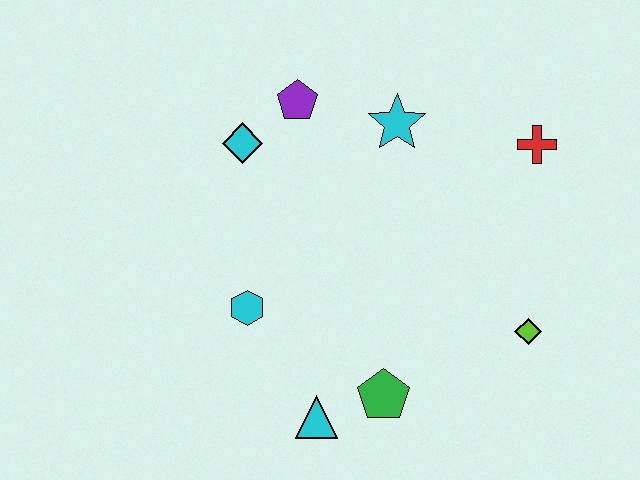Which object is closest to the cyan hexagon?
The cyan triangle is closest to the cyan hexagon.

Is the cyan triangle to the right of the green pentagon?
No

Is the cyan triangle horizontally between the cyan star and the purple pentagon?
Yes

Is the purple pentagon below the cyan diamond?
No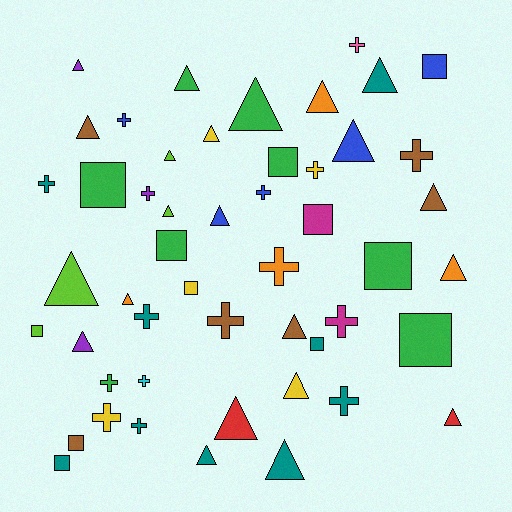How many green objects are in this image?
There are 8 green objects.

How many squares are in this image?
There are 12 squares.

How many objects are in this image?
There are 50 objects.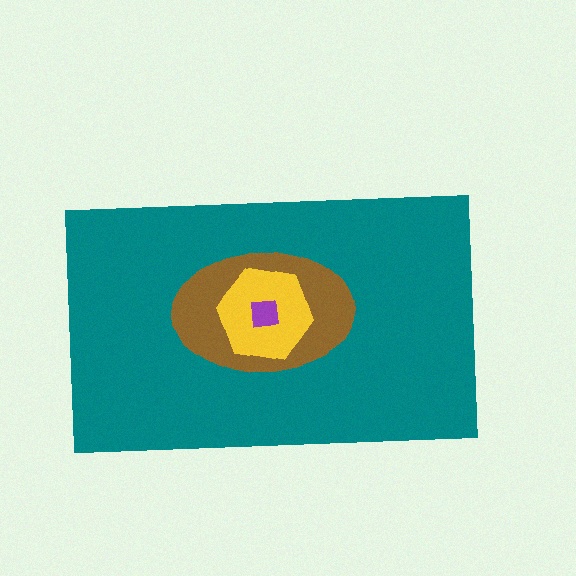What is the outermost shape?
The teal rectangle.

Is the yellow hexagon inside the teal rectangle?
Yes.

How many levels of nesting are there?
4.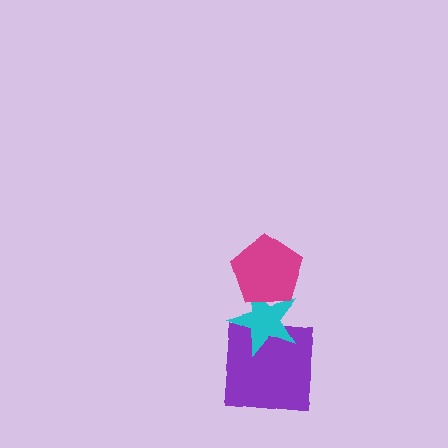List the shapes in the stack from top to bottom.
From top to bottom: the magenta pentagon, the cyan star, the purple square.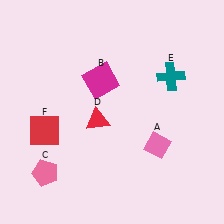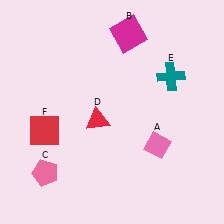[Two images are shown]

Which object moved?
The magenta square (B) moved up.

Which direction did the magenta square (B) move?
The magenta square (B) moved up.